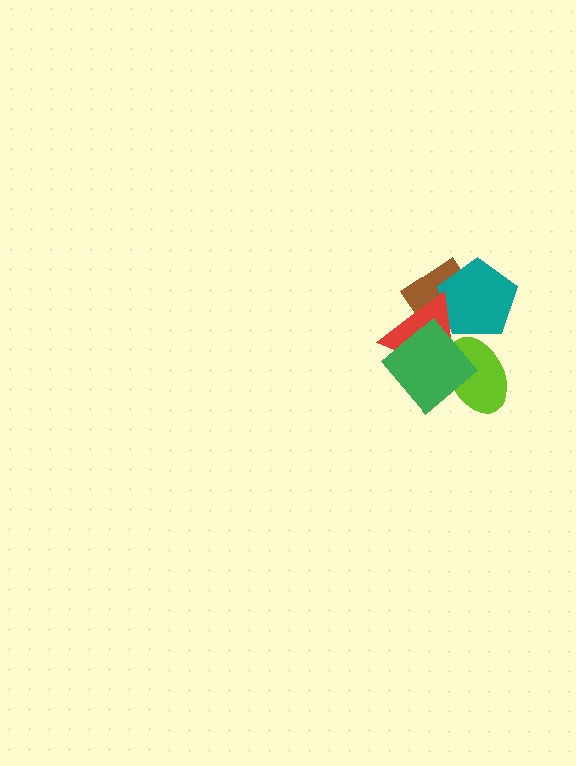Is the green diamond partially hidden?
No, no other shape covers it.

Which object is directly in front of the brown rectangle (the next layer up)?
The teal pentagon is directly in front of the brown rectangle.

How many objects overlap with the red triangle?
4 objects overlap with the red triangle.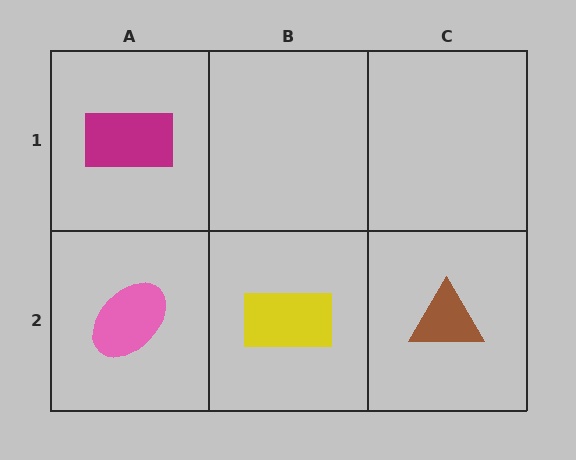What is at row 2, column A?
A pink ellipse.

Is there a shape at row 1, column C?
No, that cell is empty.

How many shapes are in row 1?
1 shape.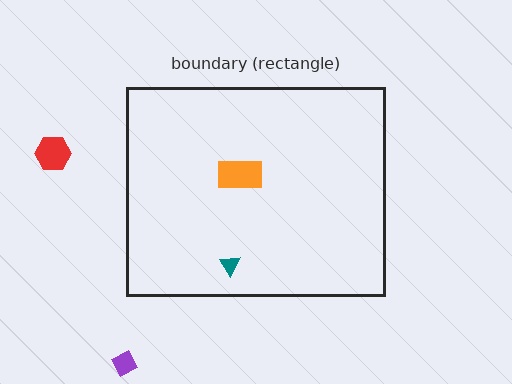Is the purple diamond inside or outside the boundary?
Outside.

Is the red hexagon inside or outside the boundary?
Outside.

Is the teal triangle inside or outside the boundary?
Inside.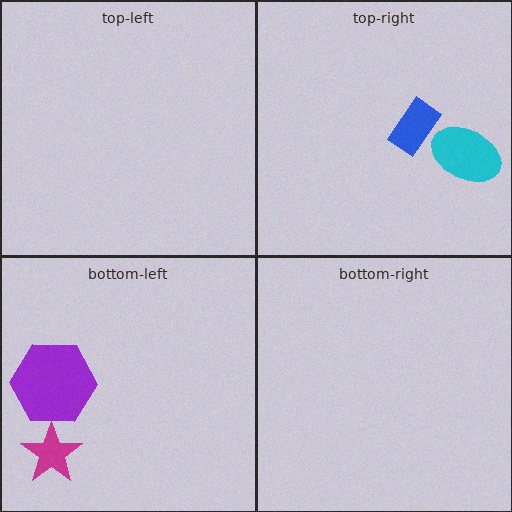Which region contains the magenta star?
The bottom-left region.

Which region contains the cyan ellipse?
The top-right region.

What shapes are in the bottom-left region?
The magenta star, the purple hexagon.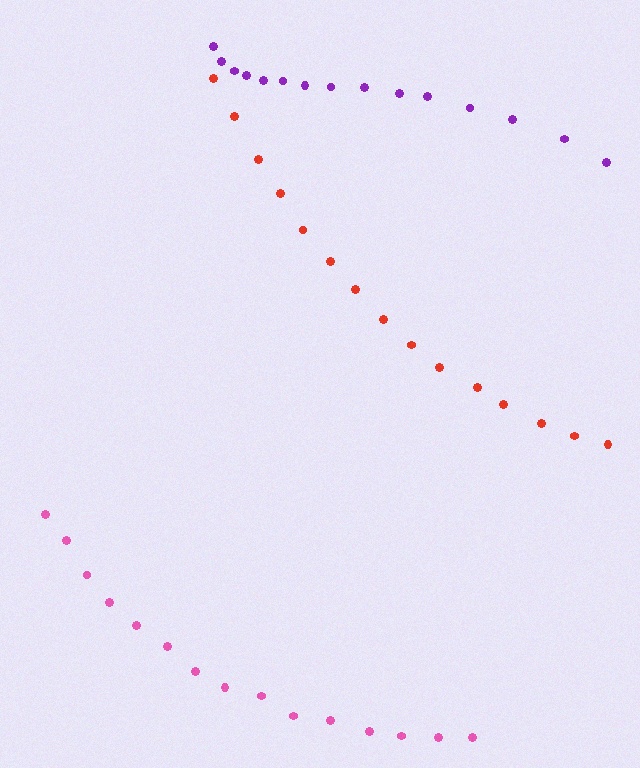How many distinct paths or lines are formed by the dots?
There are 3 distinct paths.